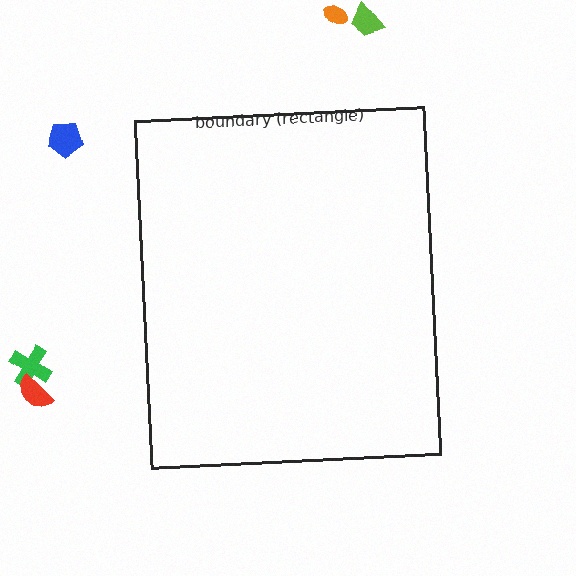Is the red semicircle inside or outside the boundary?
Outside.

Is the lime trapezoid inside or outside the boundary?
Outside.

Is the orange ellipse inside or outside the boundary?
Outside.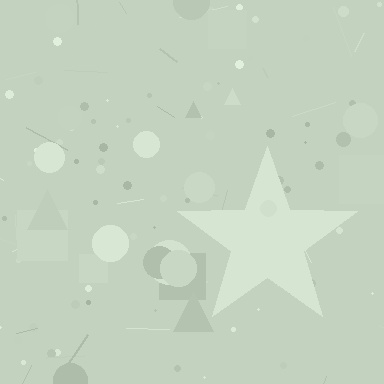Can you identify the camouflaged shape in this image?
The camouflaged shape is a star.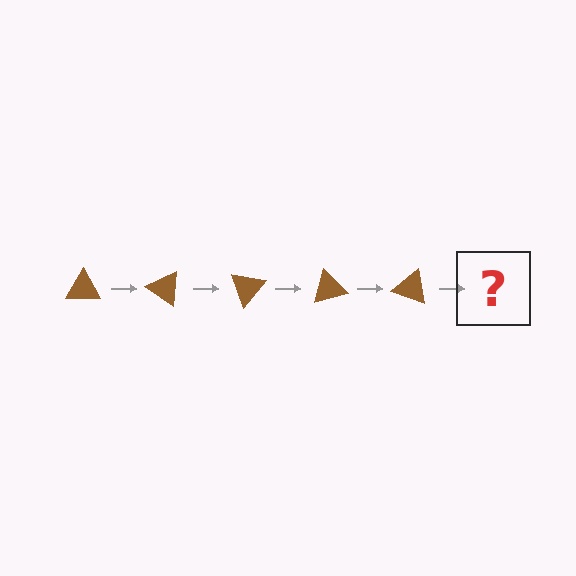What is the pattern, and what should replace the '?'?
The pattern is that the triangle rotates 35 degrees each step. The '?' should be a brown triangle rotated 175 degrees.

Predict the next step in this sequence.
The next step is a brown triangle rotated 175 degrees.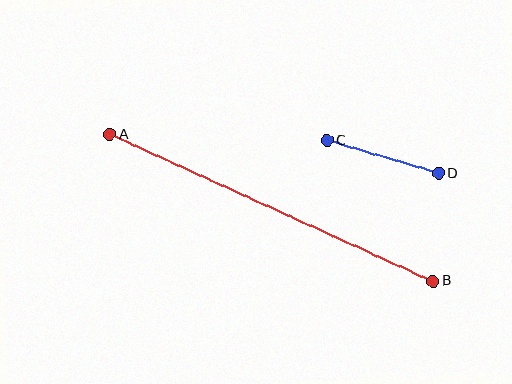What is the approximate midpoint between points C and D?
The midpoint is at approximately (383, 157) pixels.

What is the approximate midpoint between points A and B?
The midpoint is at approximately (272, 208) pixels.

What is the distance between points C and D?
The distance is approximately 116 pixels.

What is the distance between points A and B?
The distance is approximately 355 pixels.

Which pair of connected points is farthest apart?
Points A and B are farthest apart.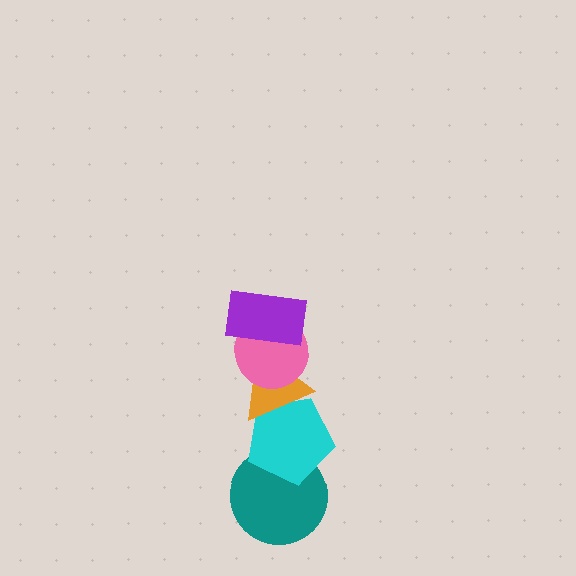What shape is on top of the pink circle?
The purple rectangle is on top of the pink circle.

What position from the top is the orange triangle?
The orange triangle is 3rd from the top.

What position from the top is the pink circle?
The pink circle is 2nd from the top.